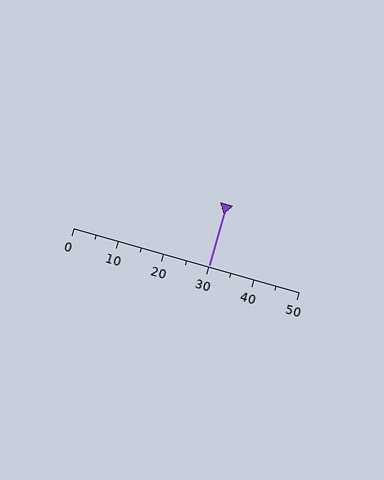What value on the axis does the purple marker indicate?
The marker indicates approximately 30.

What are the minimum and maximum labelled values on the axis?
The axis runs from 0 to 50.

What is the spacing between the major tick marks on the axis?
The major ticks are spaced 10 apart.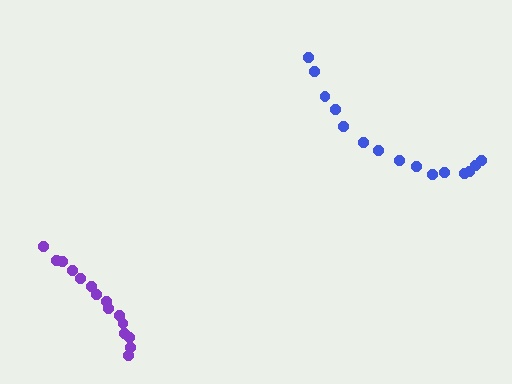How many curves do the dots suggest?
There are 2 distinct paths.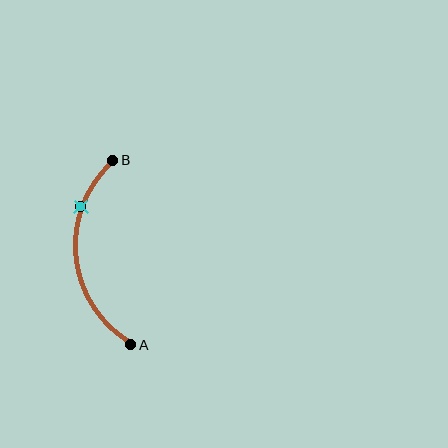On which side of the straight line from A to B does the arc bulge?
The arc bulges to the left of the straight line connecting A and B.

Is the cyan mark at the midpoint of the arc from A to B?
No. The cyan mark lies on the arc but is closer to endpoint B. The arc midpoint would be at the point on the curve equidistant along the arc from both A and B.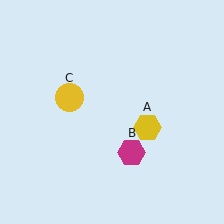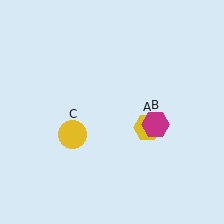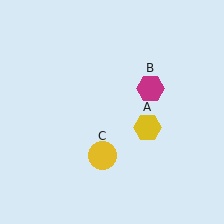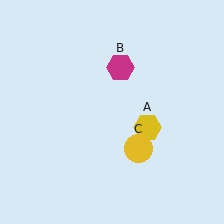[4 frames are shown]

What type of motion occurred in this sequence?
The magenta hexagon (object B), yellow circle (object C) rotated counterclockwise around the center of the scene.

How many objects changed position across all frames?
2 objects changed position: magenta hexagon (object B), yellow circle (object C).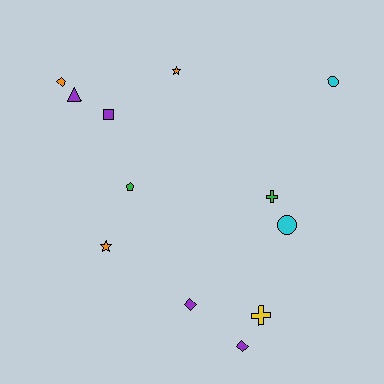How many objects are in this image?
There are 12 objects.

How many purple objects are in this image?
There are 4 purple objects.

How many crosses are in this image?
There are 2 crosses.